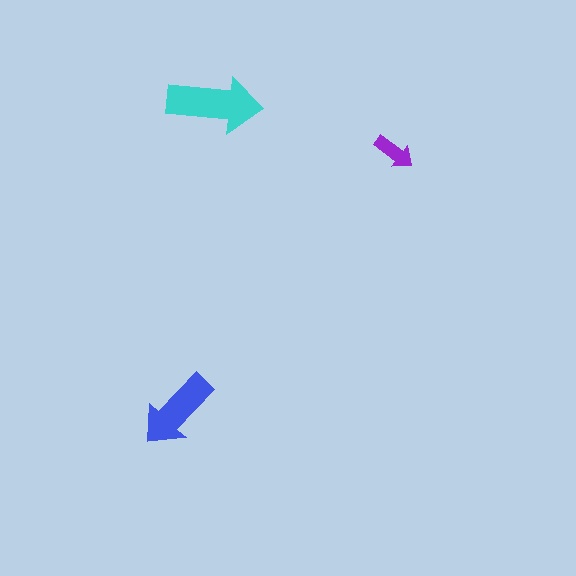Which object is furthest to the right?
The purple arrow is rightmost.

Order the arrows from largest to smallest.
the cyan one, the blue one, the purple one.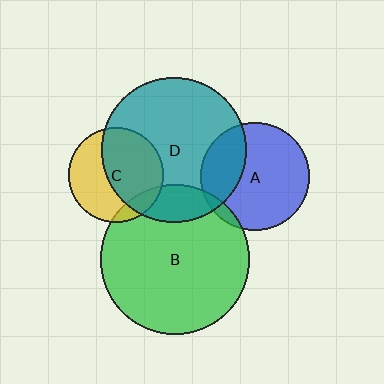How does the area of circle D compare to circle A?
Approximately 1.8 times.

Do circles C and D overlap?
Yes.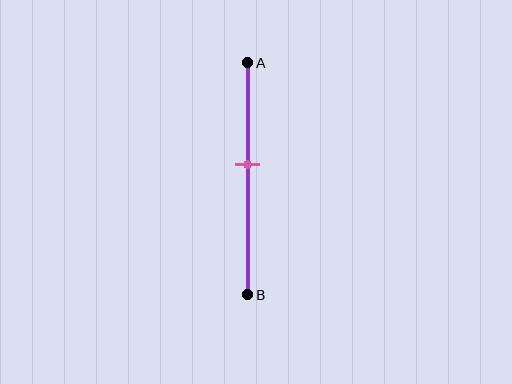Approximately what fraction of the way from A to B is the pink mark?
The pink mark is approximately 45% of the way from A to B.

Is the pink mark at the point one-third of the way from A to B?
No, the mark is at about 45% from A, not at the 33% one-third point.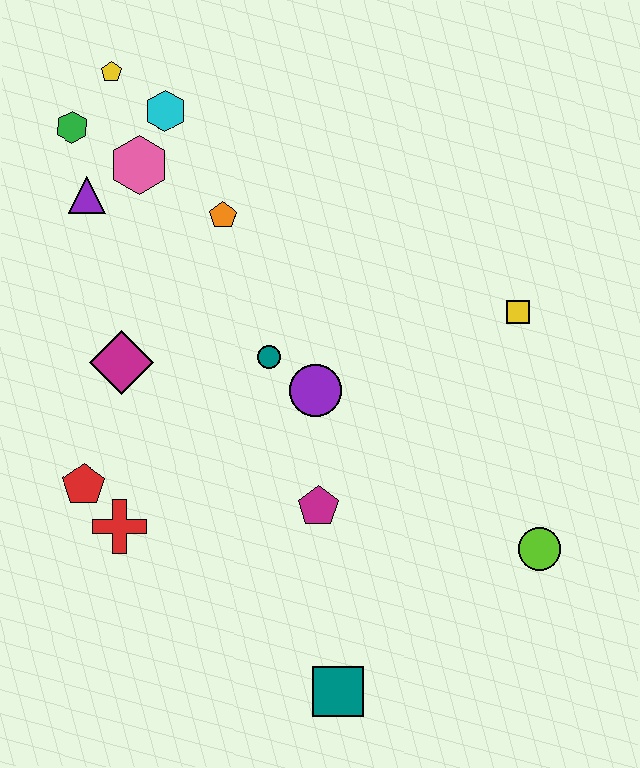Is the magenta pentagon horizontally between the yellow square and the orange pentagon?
Yes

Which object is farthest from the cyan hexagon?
The teal square is farthest from the cyan hexagon.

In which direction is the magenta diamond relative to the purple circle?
The magenta diamond is to the left of the purple circle.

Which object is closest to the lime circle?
The magenta pentagon is closest to the lime circle.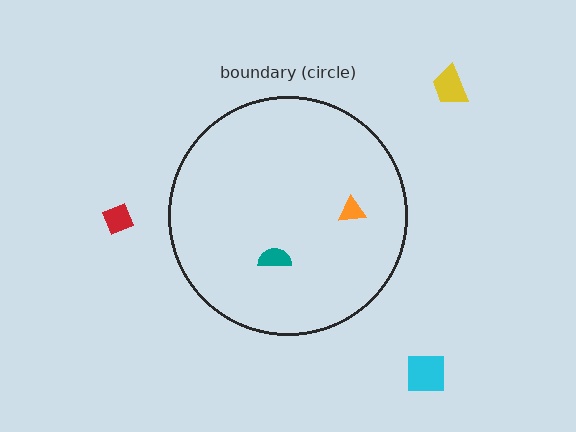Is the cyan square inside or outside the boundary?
Outside.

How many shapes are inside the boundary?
2 inside, 3 outside.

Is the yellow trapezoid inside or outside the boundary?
Outside.